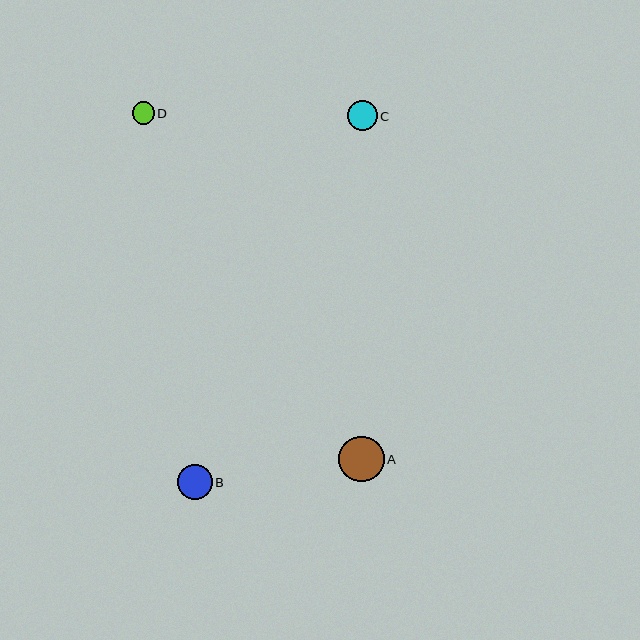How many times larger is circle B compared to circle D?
Circle B is approximately 1.6 times the size of circle D.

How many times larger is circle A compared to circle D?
Circle A is approximately 2.0 times the size of circle D.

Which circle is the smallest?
Circle D is the smallest with a size of approximately 22 pixels.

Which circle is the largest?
Circle A is the largest with a size of approximately 45 pixels.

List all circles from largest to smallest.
From largest to smallest: A, B, C, D.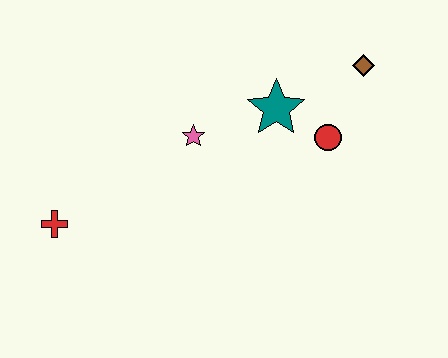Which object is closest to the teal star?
The red circle is closest to the teal star.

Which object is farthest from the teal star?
The red cross is farthest from the teal star.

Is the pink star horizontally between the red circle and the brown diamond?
No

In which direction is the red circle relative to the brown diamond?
The red circle is below the brown diamond.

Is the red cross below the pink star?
Yes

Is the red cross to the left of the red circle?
Yes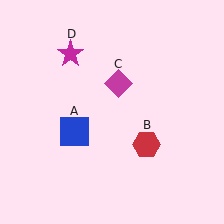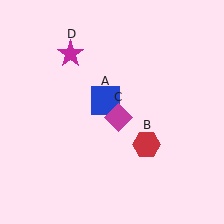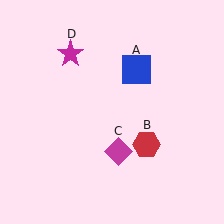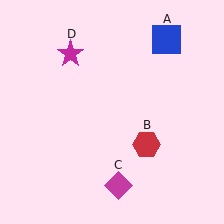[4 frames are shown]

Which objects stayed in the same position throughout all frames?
Red hexagon (object B) and magenta star (object D) remained stationary.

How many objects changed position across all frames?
2 objects changed position: blue square (object A), magenta diamond (object C).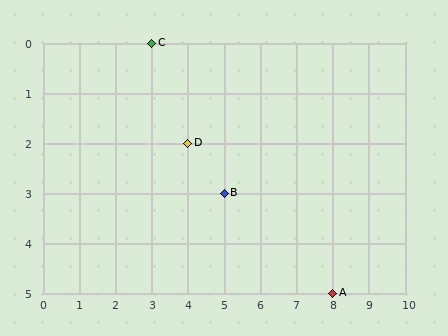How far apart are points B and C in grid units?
Points B and C are 2 columns and 3 rows apart (about 3.6 grid units diagonally).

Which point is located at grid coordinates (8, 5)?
Point A is at (8, 5).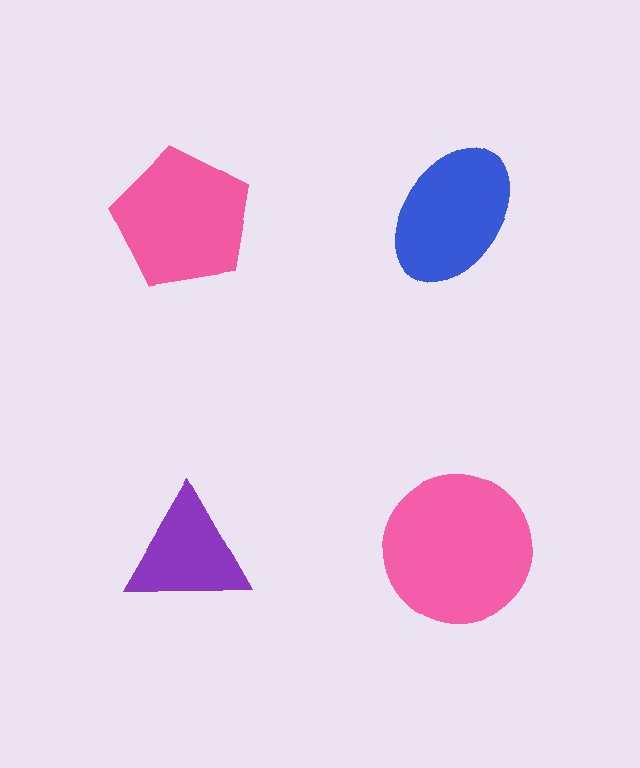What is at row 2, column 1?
A purple triangle.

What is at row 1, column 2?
A blue ellipse.